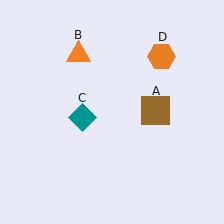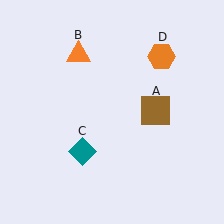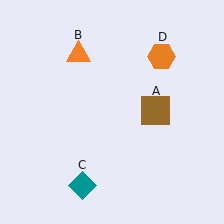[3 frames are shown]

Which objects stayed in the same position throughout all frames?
Brown square (object A) and orange triangle (object B) and orange hexagon (object D) remained stationary.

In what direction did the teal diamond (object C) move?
The teal diamond (object C) moved down.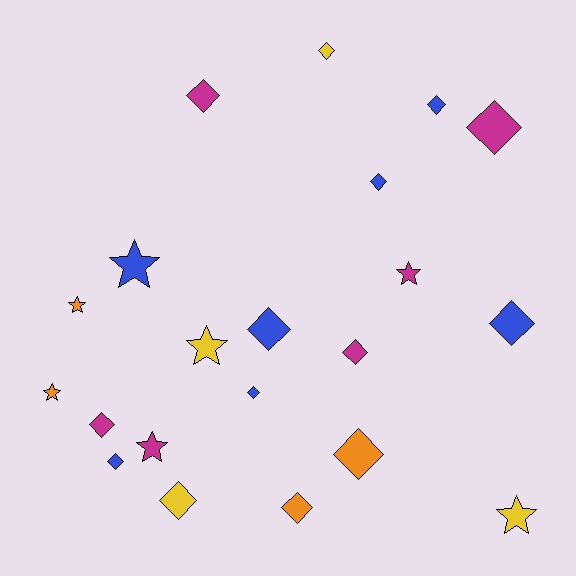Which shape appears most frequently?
Diamond, with 14 objects.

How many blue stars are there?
There is 1 blue star.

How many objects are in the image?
There are 21 objects.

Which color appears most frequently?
Blue, with 7 objects.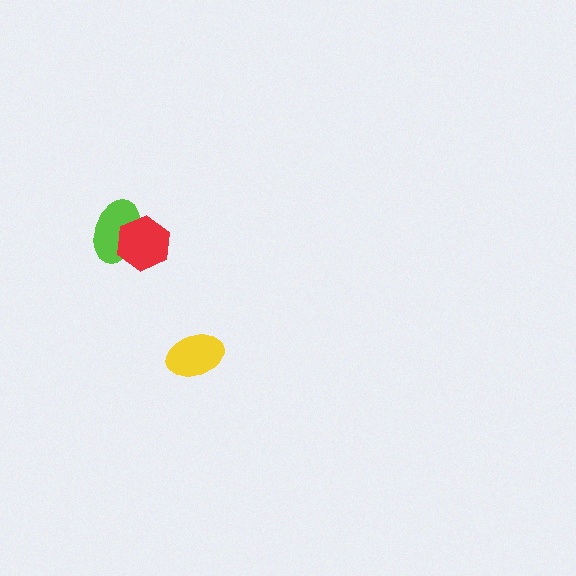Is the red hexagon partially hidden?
No, no other shape covers it.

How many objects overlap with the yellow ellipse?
0 objects overlap with the yellow ellipse.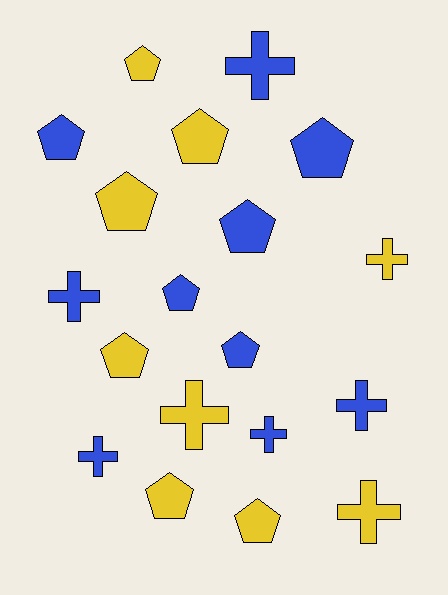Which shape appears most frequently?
Pentagon, with 11 objects.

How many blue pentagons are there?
There are 5 blue pentagons.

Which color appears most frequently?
Blue, with 10 objects.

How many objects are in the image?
There are 19 objects.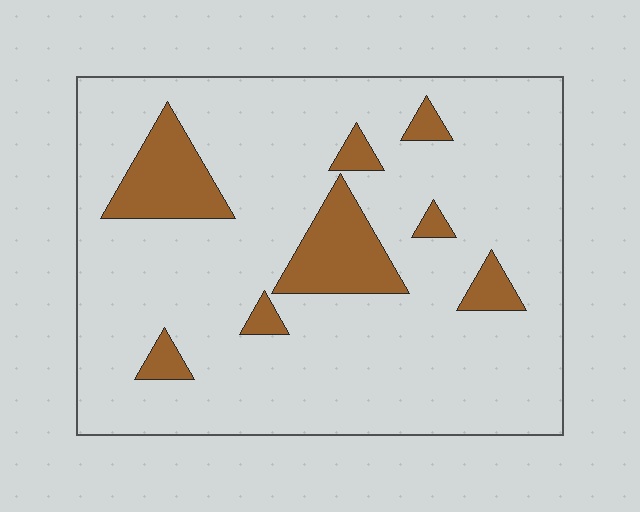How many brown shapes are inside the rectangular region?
8.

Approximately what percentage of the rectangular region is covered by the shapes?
Approximately 15%.